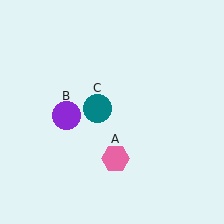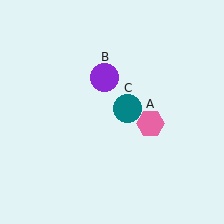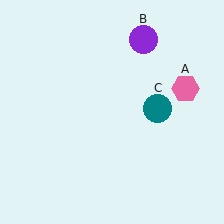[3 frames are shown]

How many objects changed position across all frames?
3 objects changed position: pink hexagon (object A), purple circle (object B), teal circle (object C).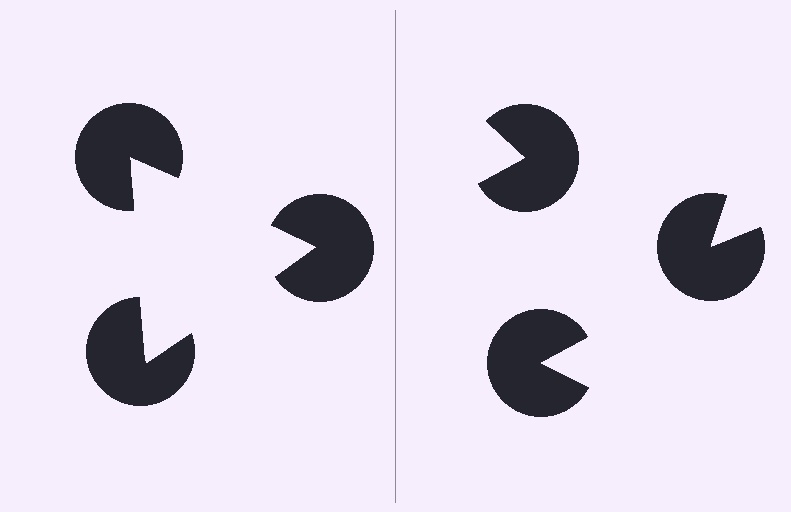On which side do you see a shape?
An illusory triangle appears on the left side. On the right side the wedge cuts are rotated, so no coherent shape forms.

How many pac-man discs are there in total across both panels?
6 — 3 on each side.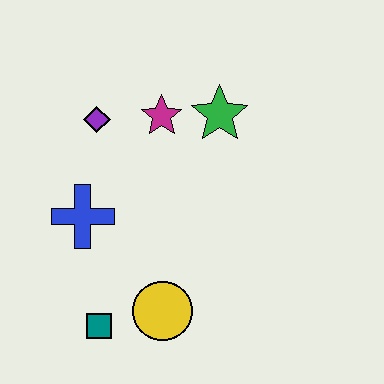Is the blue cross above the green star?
No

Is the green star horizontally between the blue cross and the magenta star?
No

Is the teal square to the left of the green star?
Yes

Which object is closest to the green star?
The magenta star is closest to the green star.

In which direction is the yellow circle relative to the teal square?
The yellow circle is to the right of the teal square.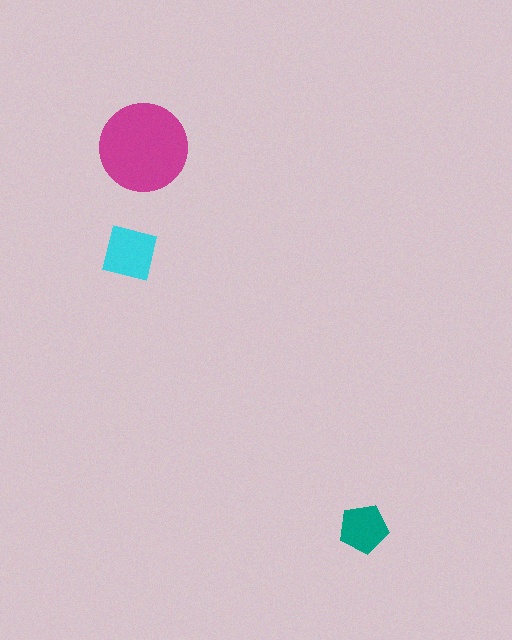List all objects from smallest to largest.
The teal pentagon, the cyan square, the magenta circle.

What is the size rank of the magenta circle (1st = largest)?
1st.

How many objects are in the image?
There are 3 objects in the image.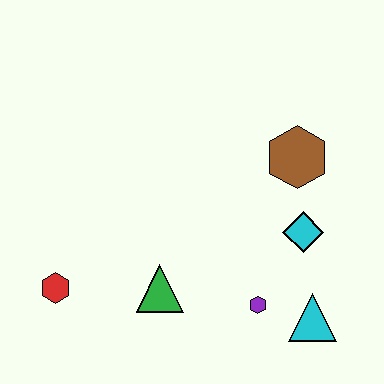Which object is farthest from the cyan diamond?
The red hexagon is farthest from the cyan diamond.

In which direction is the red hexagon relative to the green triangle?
The red hexagon is to the left of the green triangle.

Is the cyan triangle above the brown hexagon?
No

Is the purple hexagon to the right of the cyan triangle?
No